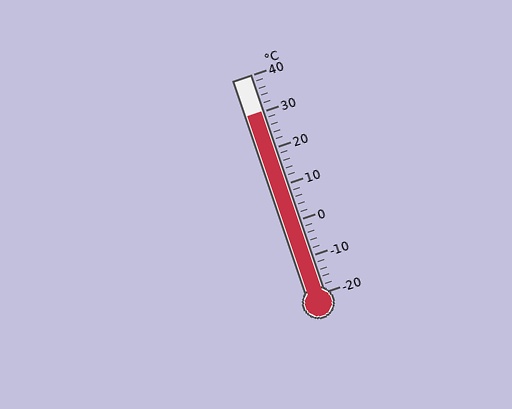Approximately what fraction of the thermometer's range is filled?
The thermometer is filled to approximately 85% of its range.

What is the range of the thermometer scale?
The thermometer scale ranges from -20°C to 40°C.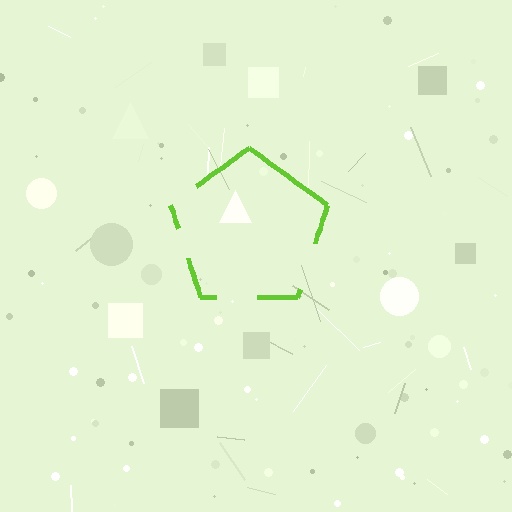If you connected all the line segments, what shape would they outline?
They would outline a pentagon.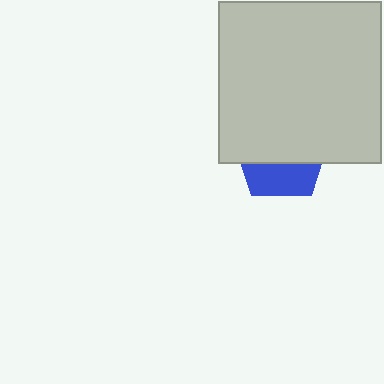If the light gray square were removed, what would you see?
You would see the complete blue pentagon.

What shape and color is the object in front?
The object in front is a light gray square.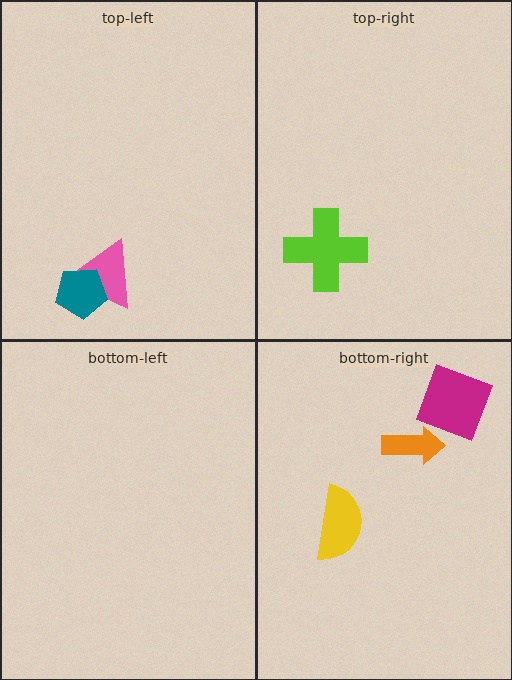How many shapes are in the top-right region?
1.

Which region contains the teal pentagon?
The top-left region.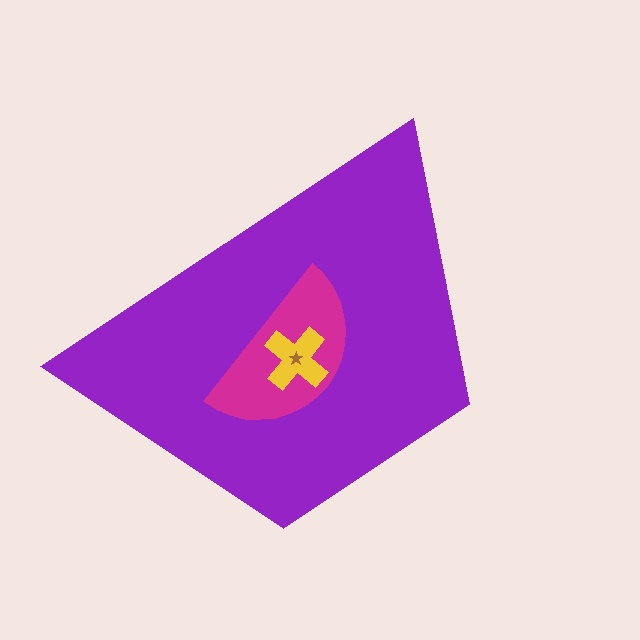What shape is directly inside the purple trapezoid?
The magenta semicircle.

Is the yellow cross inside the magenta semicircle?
Yes.